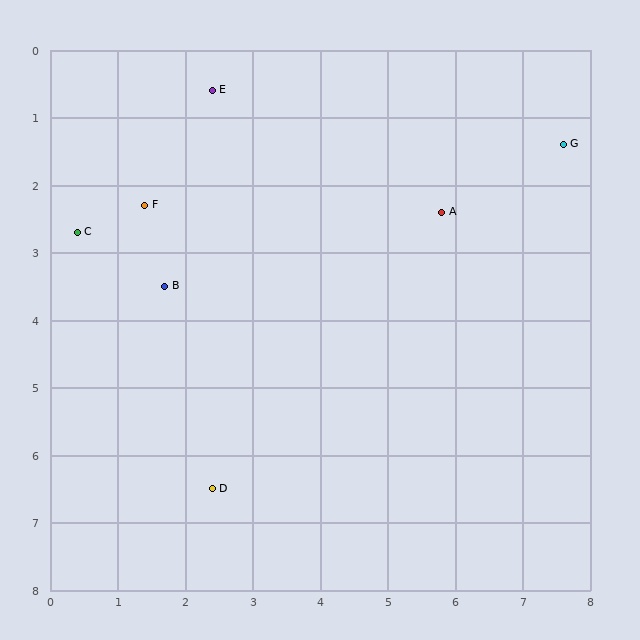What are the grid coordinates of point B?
Point B is at approximately (1.7, 3.5).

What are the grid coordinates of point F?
Point F is at approximately (1.4, 2.3).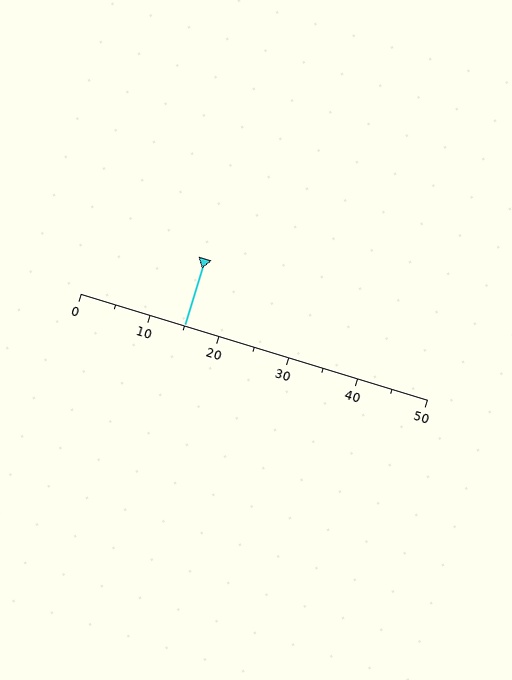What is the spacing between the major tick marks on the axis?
The major ticks are spaced 10 apart.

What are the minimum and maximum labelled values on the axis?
The axis runs from 0 to 50.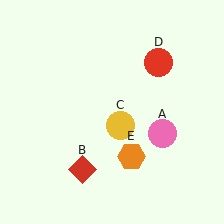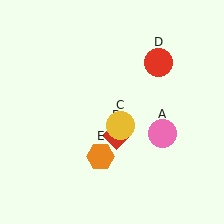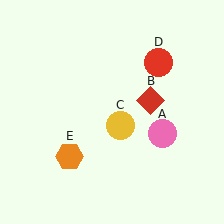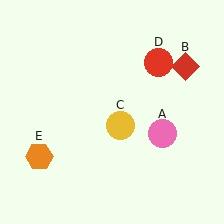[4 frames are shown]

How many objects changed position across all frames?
2 objects changed position: red diamond (object B), orange hexagon (object E).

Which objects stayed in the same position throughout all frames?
Pink circle (object A) and yellow circle (object C) and red circle (object D) remained stationary.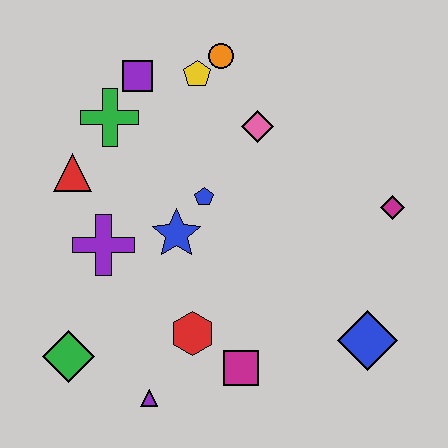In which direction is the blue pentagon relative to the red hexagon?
The blue pentagon is above the red hexagon.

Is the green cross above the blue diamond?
Yes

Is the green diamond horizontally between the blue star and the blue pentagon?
No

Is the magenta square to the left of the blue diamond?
Yes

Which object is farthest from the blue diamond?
The purple square is farthest from the blue diamond.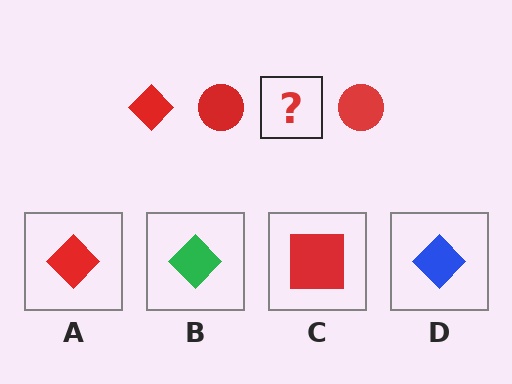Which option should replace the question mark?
Option A.